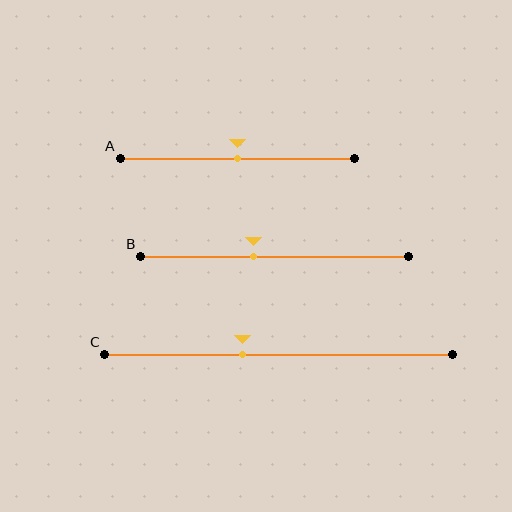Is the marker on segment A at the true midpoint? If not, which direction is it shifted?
Yes, the marker on segment A is at the true midpoint.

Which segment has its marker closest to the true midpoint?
Segment A has its marker closest to the true midpoint.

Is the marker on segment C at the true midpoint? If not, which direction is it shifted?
No, the marker on segment C is shifted to the left by about 10% of the segment length.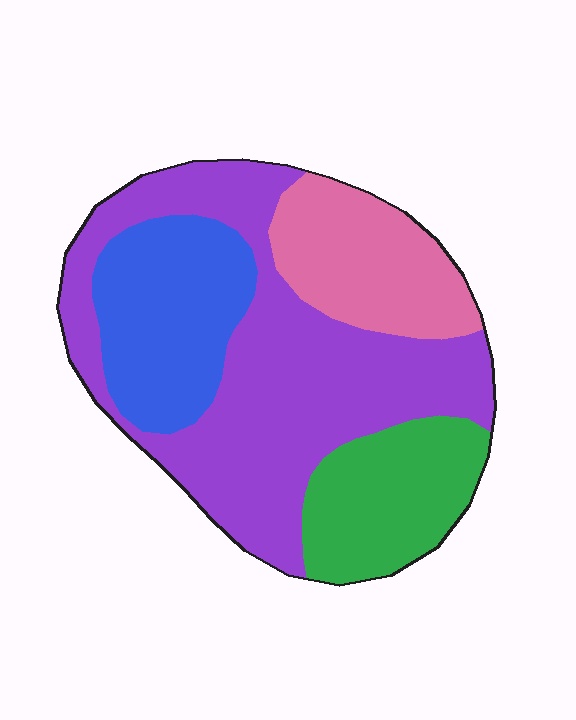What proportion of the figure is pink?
Pink takes up between a sixth and a third of the figure.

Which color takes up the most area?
Purple, at roughly 45%.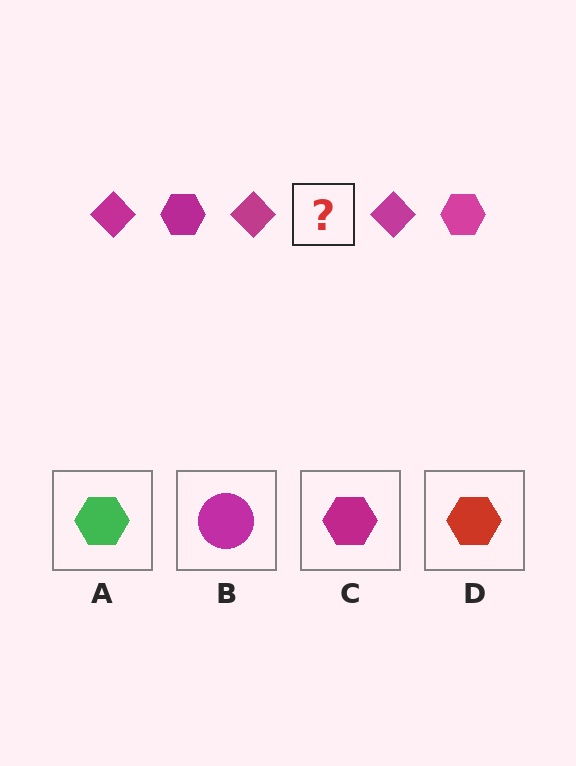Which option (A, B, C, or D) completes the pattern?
C.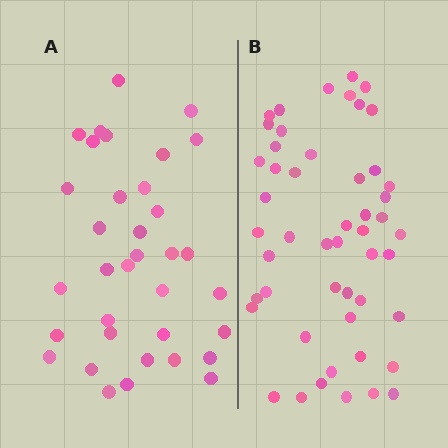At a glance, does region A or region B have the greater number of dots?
Region B (the right region) has more dots.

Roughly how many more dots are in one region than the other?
Region B has approximately 15 more dots than region A.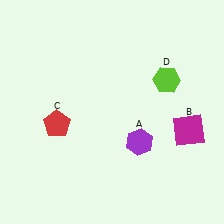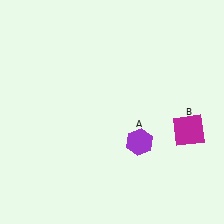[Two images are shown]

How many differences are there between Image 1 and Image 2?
There are 2 differences between the two images.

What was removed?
The red pentagon (C), the lime hexagon (D) were removed in Image 2.